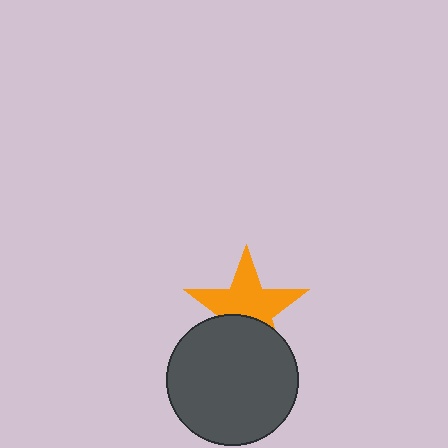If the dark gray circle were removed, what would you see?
You would see the complete orange star.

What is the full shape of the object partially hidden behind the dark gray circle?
The partially hidden object is an orange star.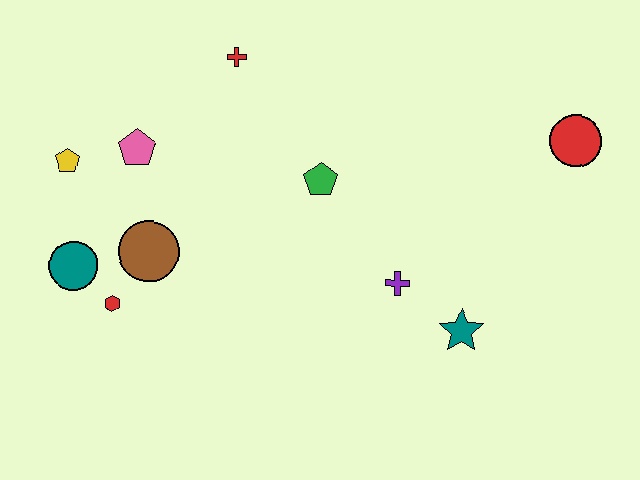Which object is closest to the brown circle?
The red hexagon is closest to the brown circle.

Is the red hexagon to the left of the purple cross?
Yes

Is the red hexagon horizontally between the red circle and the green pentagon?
No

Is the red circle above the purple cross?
Yes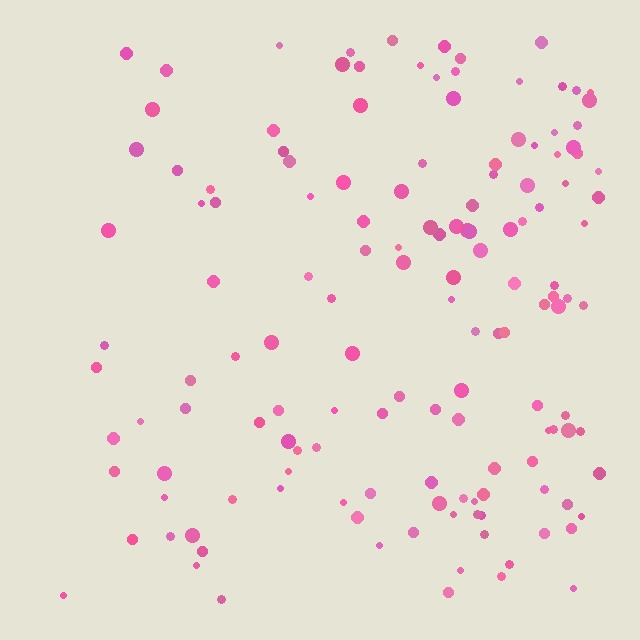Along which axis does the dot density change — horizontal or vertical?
Horizontal.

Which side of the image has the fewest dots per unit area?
The left.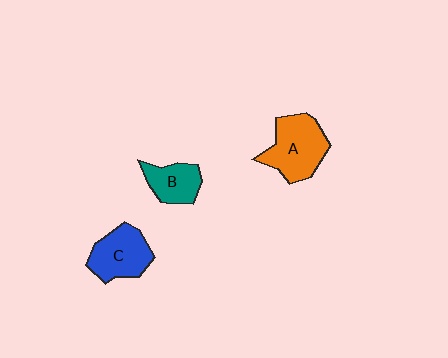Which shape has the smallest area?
Shape B (teal).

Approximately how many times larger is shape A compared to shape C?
Approximately 1.2 times.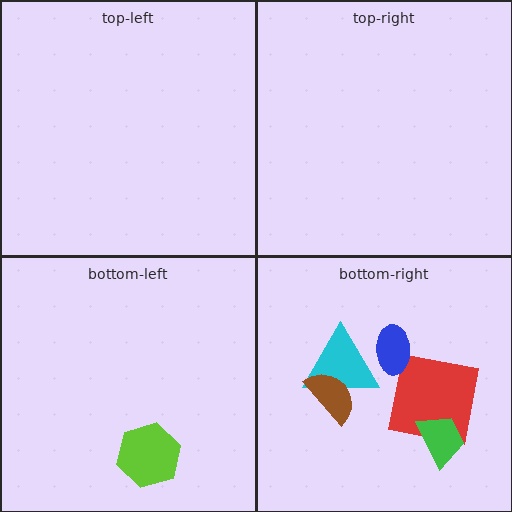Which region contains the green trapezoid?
The bottom-right region.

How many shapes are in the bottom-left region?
1.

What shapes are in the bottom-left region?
The lime hexagon.